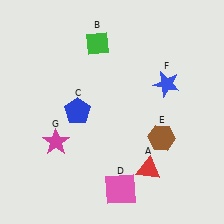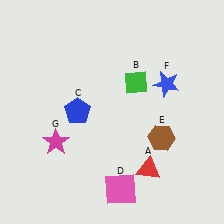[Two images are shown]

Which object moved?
The green diamond (B) moved down.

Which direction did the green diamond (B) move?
The green diamond (B) moved down.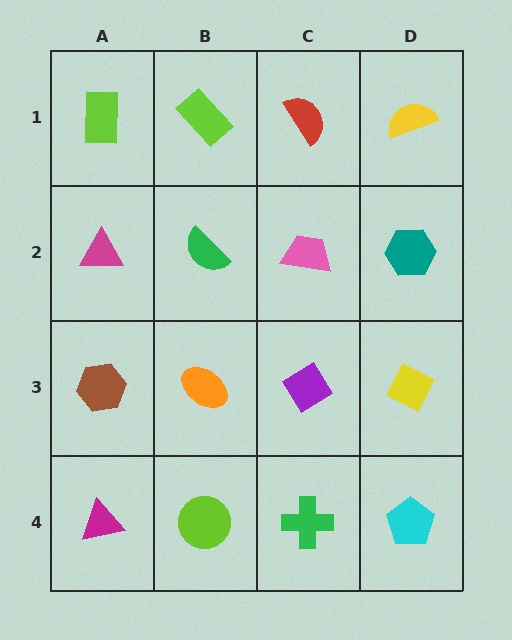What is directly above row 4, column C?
A purple diamond.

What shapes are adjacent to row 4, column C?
A purple diamond (row 3, column C), a lime circle (row 4, column B), a cyan pentagon (row 4, column D).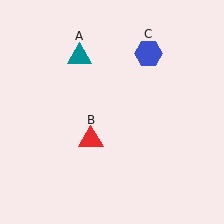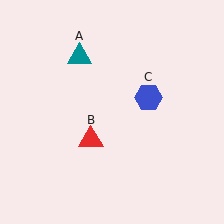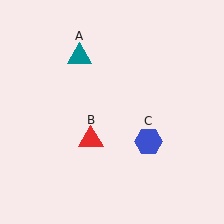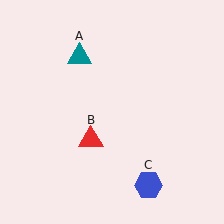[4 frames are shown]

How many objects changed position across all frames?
1 object changed position: blue hexagon (object C).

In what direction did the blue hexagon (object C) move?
The blue hexagon (object C) moved down.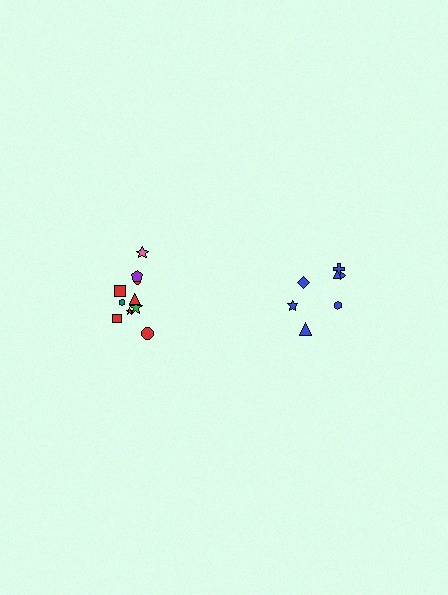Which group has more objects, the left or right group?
The left group.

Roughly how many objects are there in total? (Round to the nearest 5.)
Roughly 15 objects in total.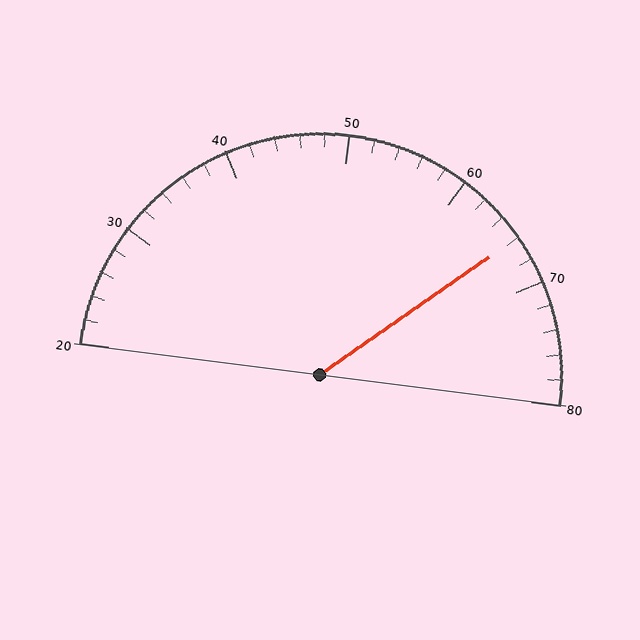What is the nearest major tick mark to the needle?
The nearest major tick mark is 70.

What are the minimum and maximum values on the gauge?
The gauge ranges from 20 to 80.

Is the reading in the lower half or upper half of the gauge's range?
The reading is in the upper half of the range (20 to 80).